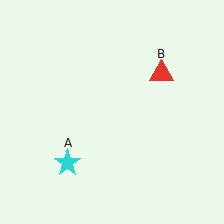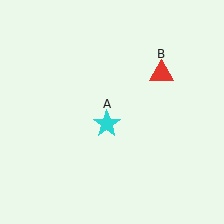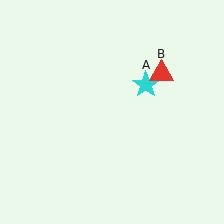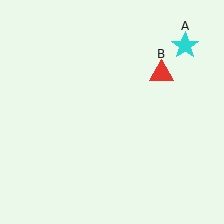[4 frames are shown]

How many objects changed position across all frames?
1 object changed position: cyan star (object A).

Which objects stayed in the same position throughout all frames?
Red triangle (object B) remained stationary.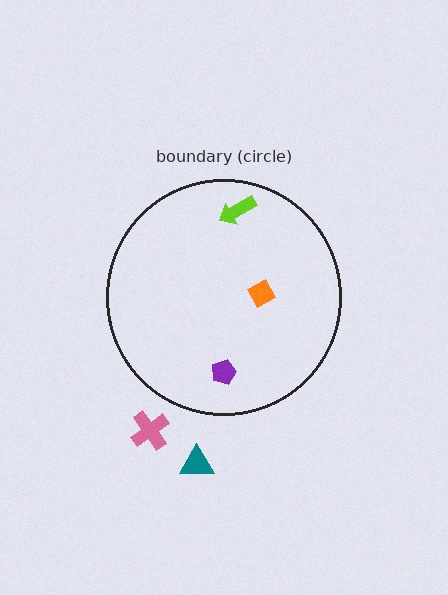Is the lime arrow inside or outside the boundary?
Inside.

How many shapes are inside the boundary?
3 inside, 2 outside.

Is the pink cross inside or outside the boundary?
Outside.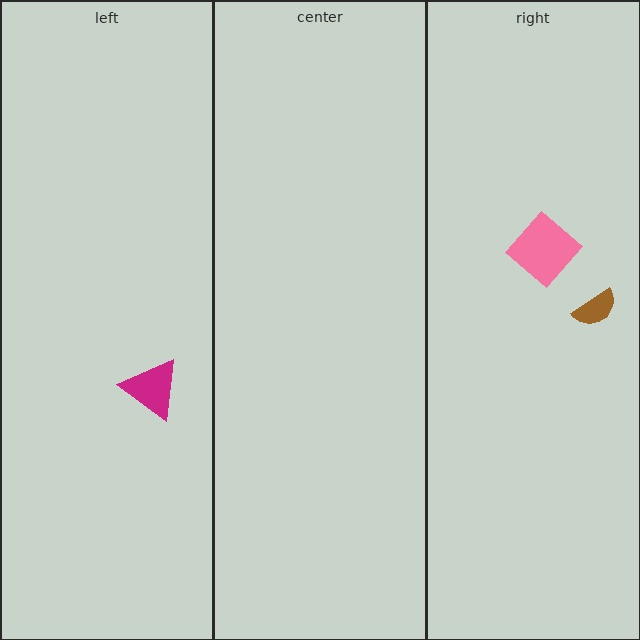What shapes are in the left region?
The magenta triangle.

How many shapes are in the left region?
1.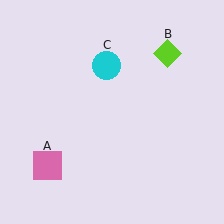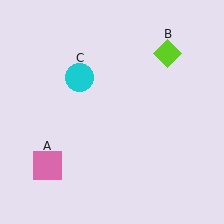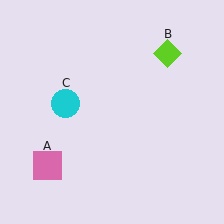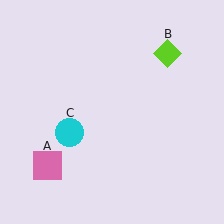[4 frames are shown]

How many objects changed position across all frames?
1 object changed position: cyan circle (object C).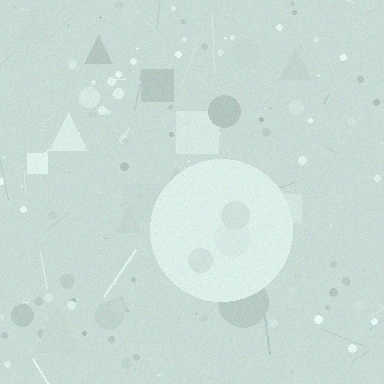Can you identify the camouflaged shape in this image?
The camouflaged shape is a circle.